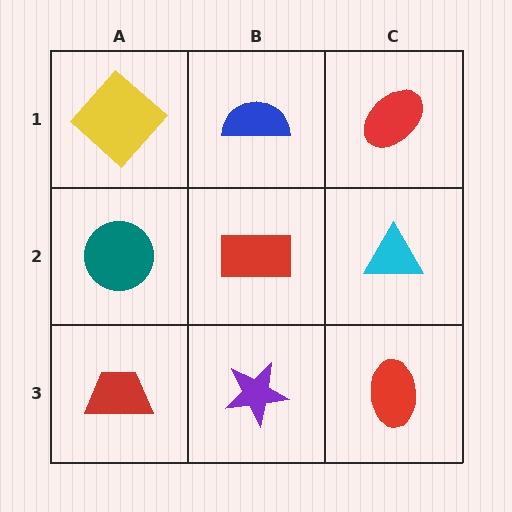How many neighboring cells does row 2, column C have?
3.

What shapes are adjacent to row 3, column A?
A teal circle (row 2, column A), a purple star (row 3, column B).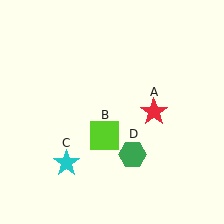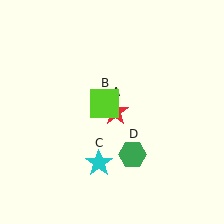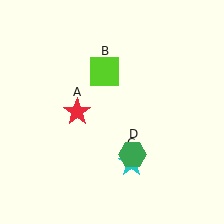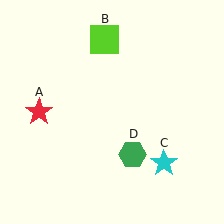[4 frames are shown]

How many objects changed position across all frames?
3 objects changed position: red star (object A), lime square (object B), cyan star (object C).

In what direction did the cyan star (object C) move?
The cyan star (object C) moved right.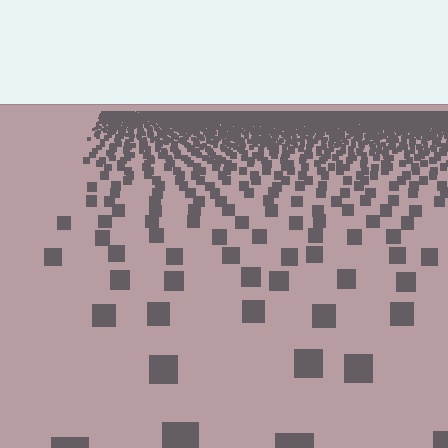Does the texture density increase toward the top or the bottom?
Density increases toward the top.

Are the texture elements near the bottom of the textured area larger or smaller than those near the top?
Larger. Near the bottom, elements are closer to the viewer and appear at a bigger on-screen size.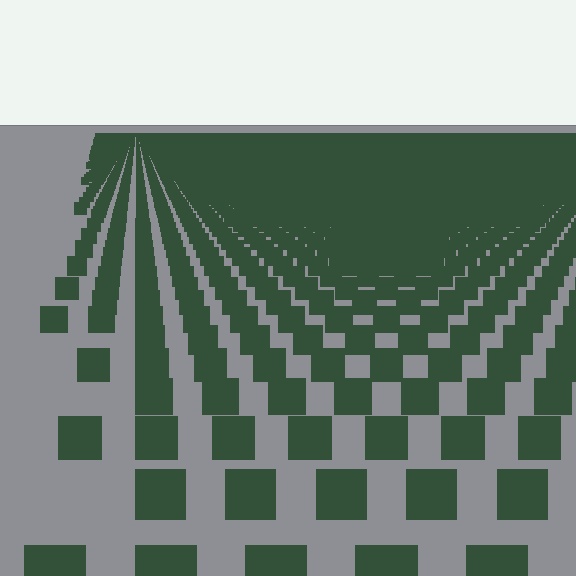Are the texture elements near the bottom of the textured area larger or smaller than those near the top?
Larger. Near the bottom, elements are closer to the viewer and appear at a bigger on-screen size.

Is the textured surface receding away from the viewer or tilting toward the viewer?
The surface is receding away from the viewer. Texture elements get smaller and denser toward the top.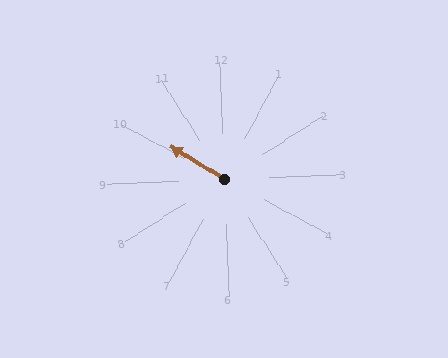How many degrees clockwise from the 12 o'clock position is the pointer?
Approximately 303 degrees.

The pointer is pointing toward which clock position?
Roughly 10 o'clock.